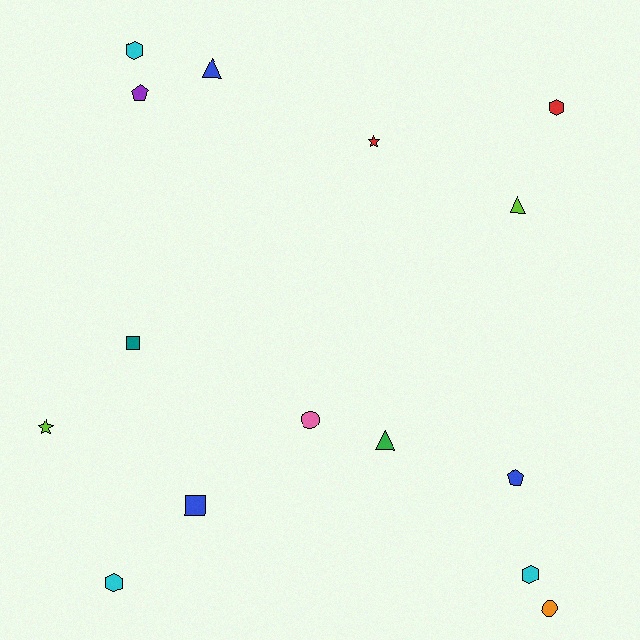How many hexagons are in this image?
There are 4 hexagons.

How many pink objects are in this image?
There is 1 pink object.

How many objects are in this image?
There are 15 objects.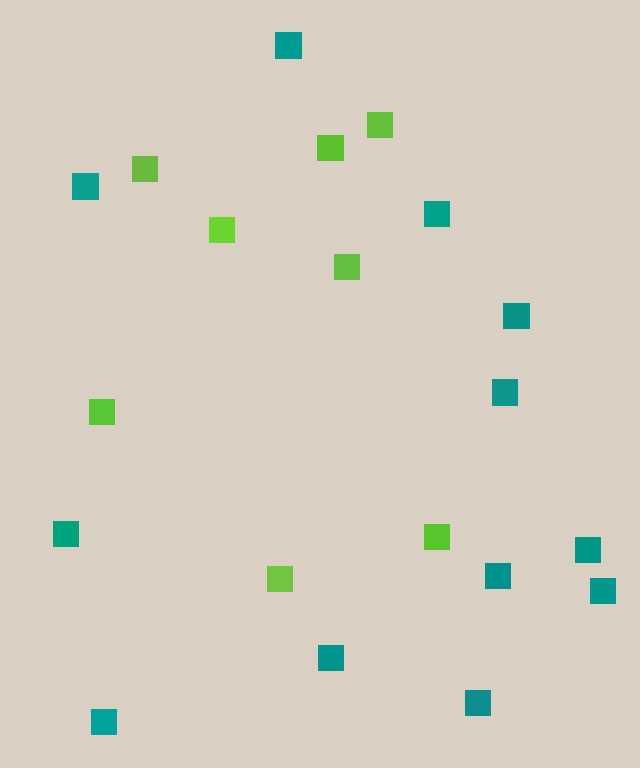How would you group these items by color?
There are 2 groups: one group of lime squares (8) and one group of teal squares (12).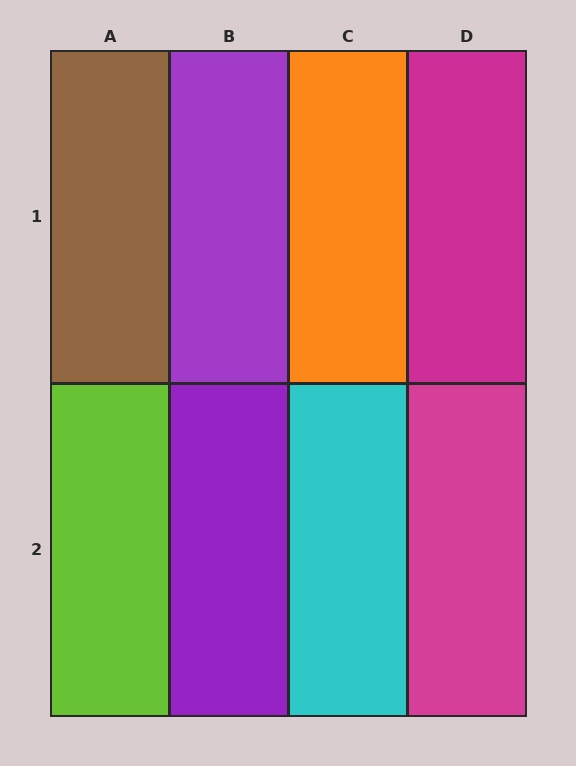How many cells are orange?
1 cell is orange.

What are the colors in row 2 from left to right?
Lime, purple, cyan, magenta.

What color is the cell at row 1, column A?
Brown.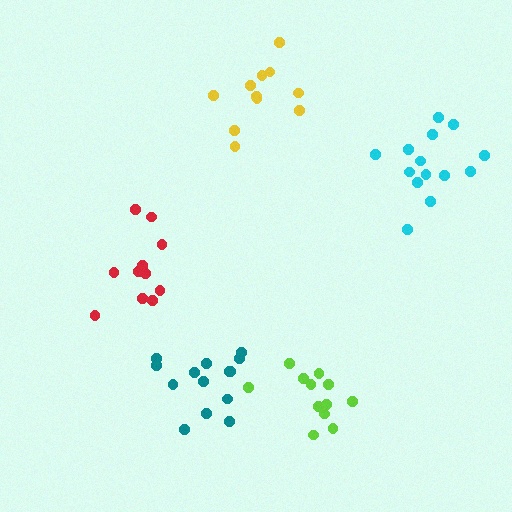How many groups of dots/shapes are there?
There are 5 groups.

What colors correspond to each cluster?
The clusters are colored: teal, lime, cyan, yellow, red.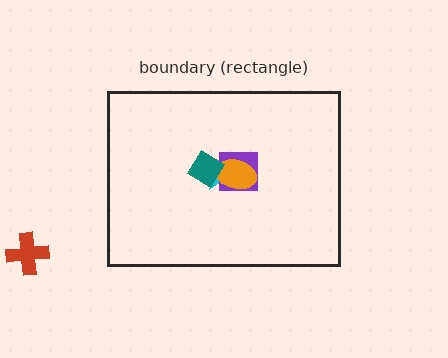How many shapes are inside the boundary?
4 inside, 1 outside.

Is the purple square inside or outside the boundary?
Inside.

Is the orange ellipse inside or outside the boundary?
Inside.